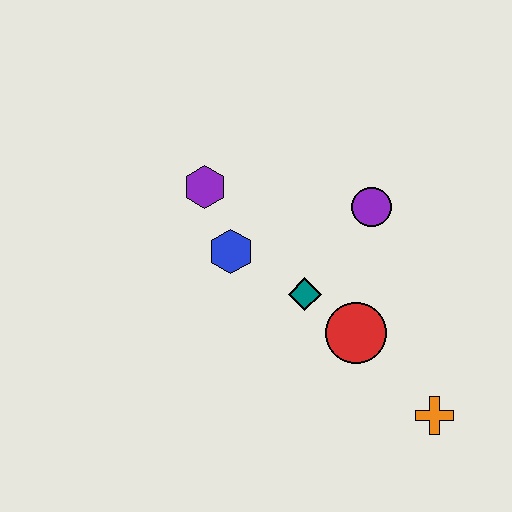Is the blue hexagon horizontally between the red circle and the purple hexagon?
Yes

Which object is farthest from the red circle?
The purple hexagon is farthest from the red circle.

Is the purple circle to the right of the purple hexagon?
Yes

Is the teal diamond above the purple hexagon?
No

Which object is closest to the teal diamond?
The red circle is closest to the teal diamond.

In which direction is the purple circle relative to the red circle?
The purple circle is above the red circle.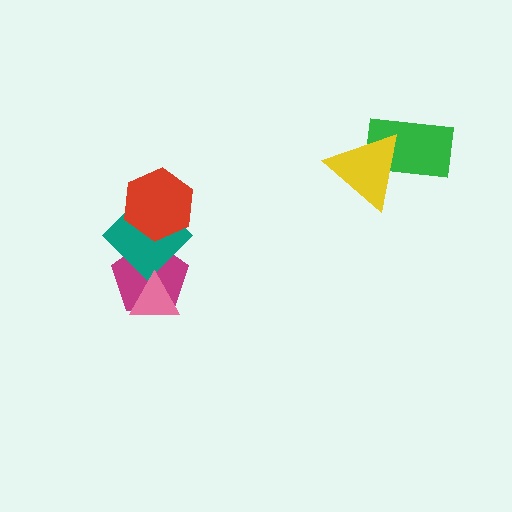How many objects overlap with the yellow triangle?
1 object overlaps with the yellow triangle.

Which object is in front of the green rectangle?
The yellow triangle is in front of the green rectangle.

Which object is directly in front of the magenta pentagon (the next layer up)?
The teal diamond is directly in front of the magenta pentagon.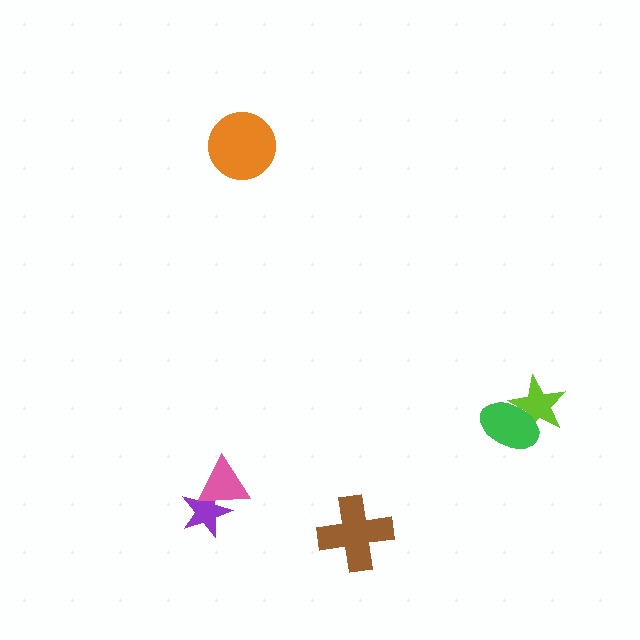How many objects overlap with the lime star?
1 object overlaps with the lime star.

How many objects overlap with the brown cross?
0 objects overlap with the brown cross.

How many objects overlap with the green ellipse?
1 object overlaps with the green ellipse.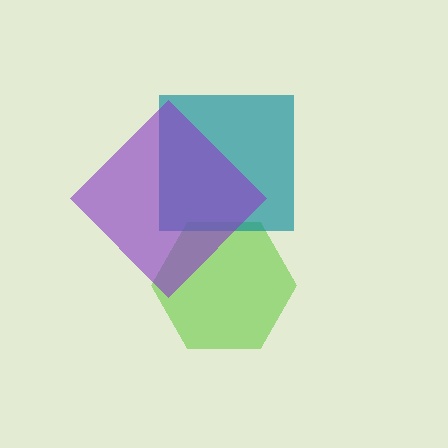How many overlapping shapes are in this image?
There are 3 overlapping shapes in the image.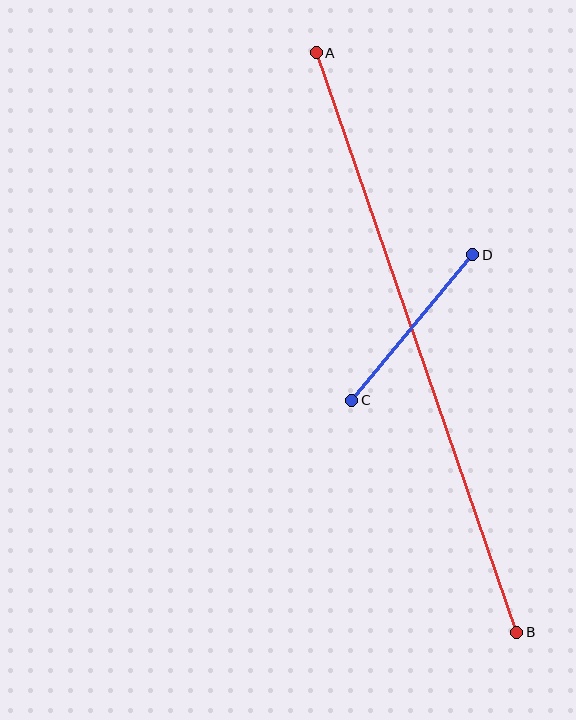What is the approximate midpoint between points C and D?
The midpoint is at approximately (412, 328) pixels.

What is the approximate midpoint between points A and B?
The midpoint is at approximately (417, 343) pixels.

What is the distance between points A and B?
The distance is approximately 613 pixels.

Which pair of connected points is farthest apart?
Points A and B are farthest apart.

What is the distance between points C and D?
The distance is approximately 189 pixels.